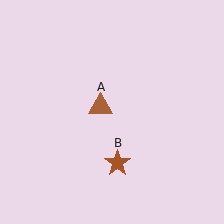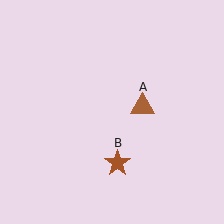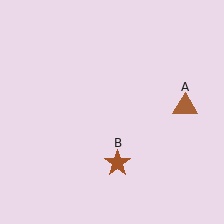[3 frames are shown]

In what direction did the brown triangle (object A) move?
The brown triangle (object A) moved right.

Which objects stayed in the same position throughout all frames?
Brown star (object B) remained stationary.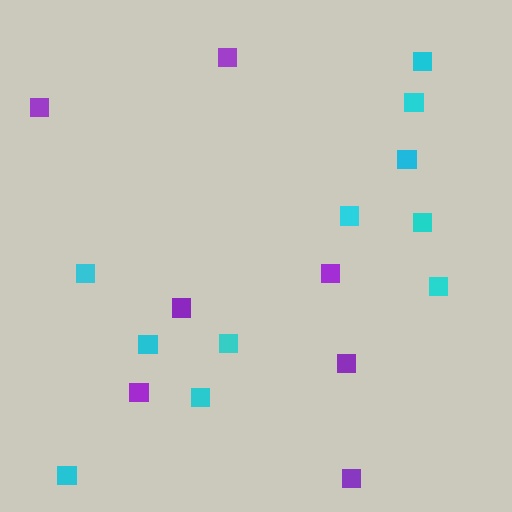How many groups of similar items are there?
There are 2 groups: one group of cyan squares (11) and one group of purple squares (7).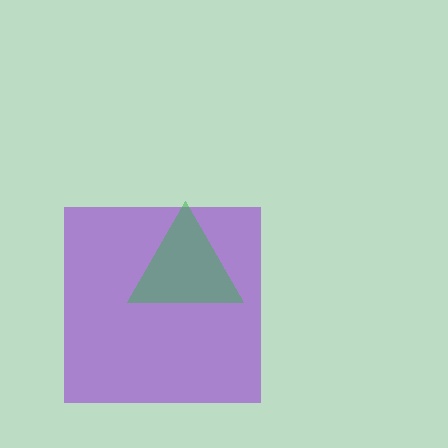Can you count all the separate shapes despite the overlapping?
Yes, there are 2 separate shapes.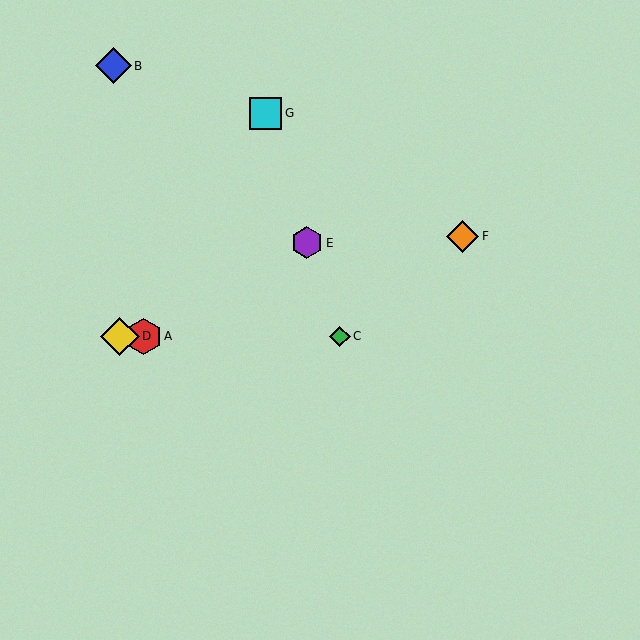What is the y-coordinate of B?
Object B is at y≈66.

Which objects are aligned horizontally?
Objects A, C, D are aligned horizontally.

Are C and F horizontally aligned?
No, C is at y≈336 and F is at y≈236.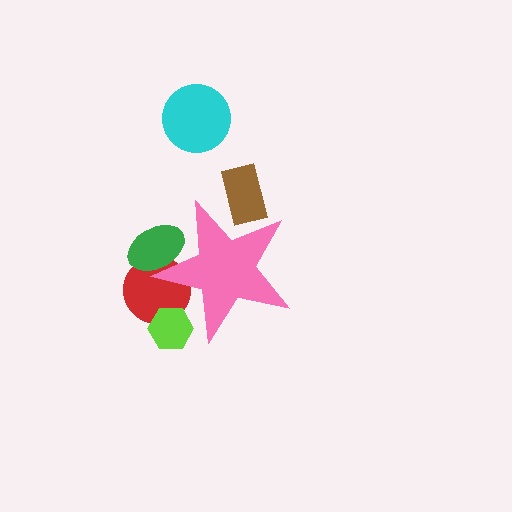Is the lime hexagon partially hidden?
Yes, the lime hexagon is partially hidden behind the pink star.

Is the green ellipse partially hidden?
Yes, the green ellipse is partially hidden behind the pink star.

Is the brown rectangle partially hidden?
Yes, the brown rectangle is partially hidden behind the pink star.